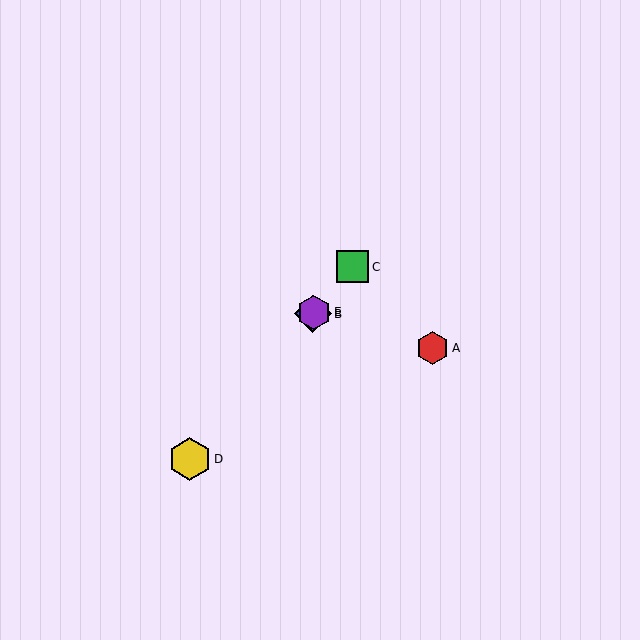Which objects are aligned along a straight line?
Objects B, C, D, E are aligned along a straight line.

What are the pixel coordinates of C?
Object C is at (353, 267).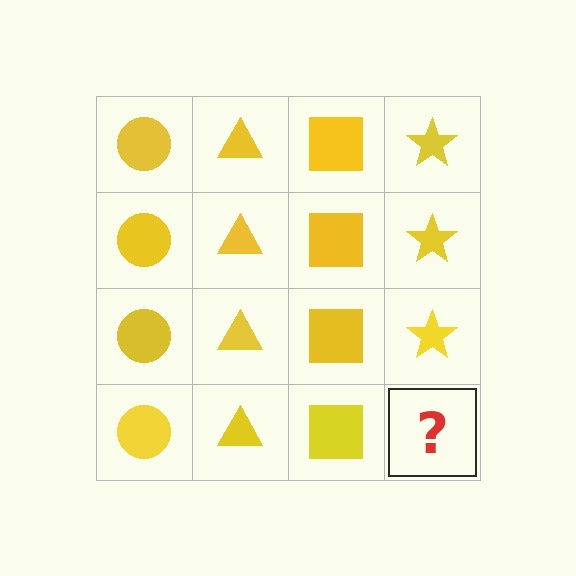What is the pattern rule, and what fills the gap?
The rule is that each column has a consistent shape. The gap should be filled with a yellow star.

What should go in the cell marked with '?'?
The missing cell should contain a yellow star.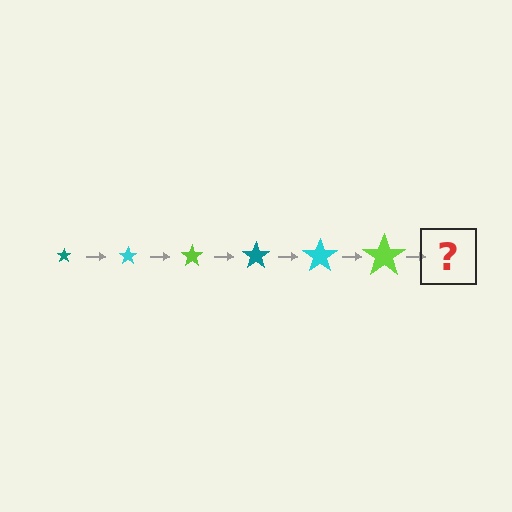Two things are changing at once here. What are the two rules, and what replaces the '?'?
The two rules are that the star grows larger each step and the color cycles through teal, cyan, and lime. The '?' should be a teal star, larger than the previous one.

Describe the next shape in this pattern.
It should be a teal star, larger than the previous one.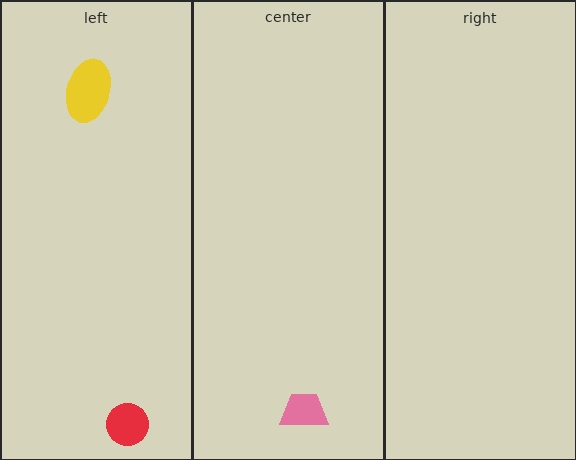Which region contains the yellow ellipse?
The left region.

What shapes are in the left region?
The yellow ellipse, the red circle.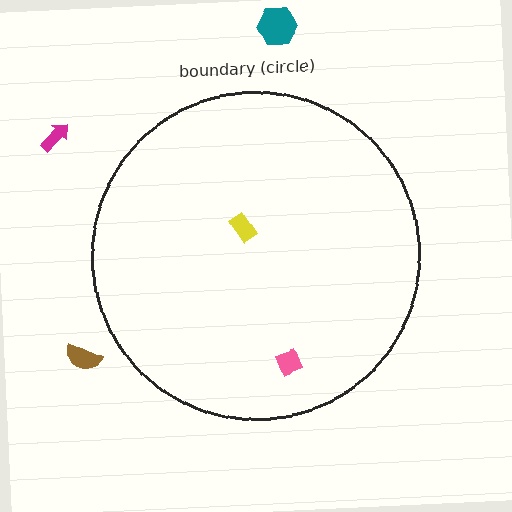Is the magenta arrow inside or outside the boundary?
Outside.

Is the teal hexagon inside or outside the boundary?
Outside.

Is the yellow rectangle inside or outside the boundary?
Inside.